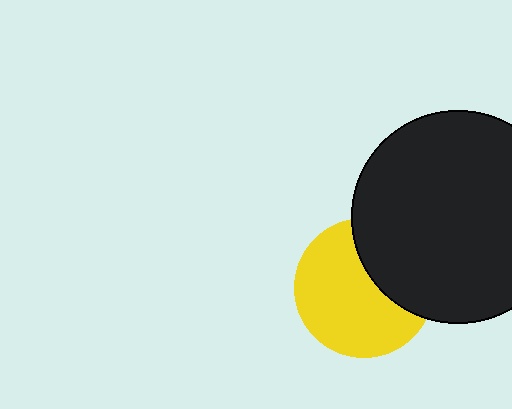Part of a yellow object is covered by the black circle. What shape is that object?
It is a circle.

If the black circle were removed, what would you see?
You would see the complete yellow circle.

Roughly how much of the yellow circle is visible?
Most of it is visible (roughly 66%).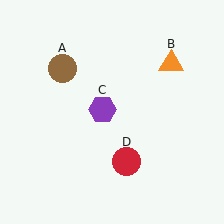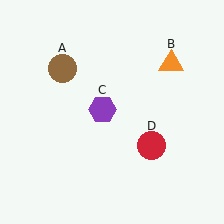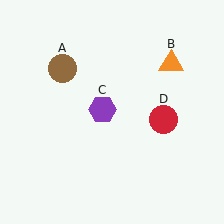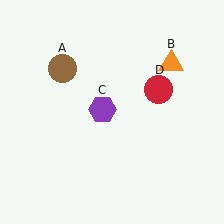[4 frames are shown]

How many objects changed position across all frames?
1 object changed position: red circle (object D).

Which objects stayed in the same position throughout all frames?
Brown circle (object A) and orange triangle (object B) and purple hexagon (object C) remained stationary.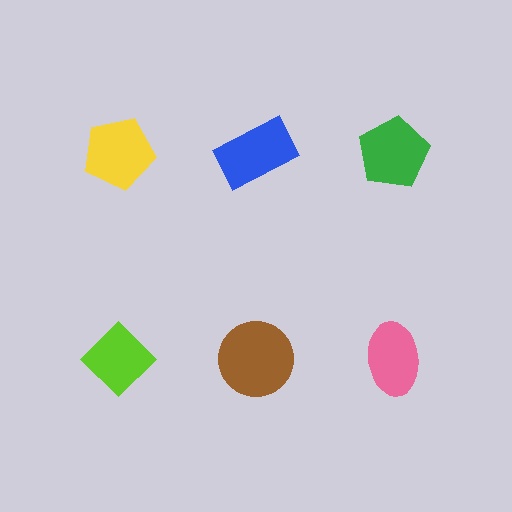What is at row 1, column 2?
A blue rectangle.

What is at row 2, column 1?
A lime diamond.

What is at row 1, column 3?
A green pentagon.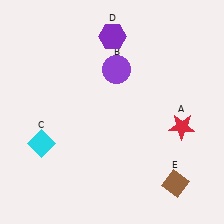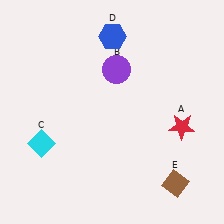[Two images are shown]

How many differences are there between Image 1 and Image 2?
There is 1 difference between the two images.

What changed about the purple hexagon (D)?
In Image 1, D is purple. In Image 2, it changed to blue.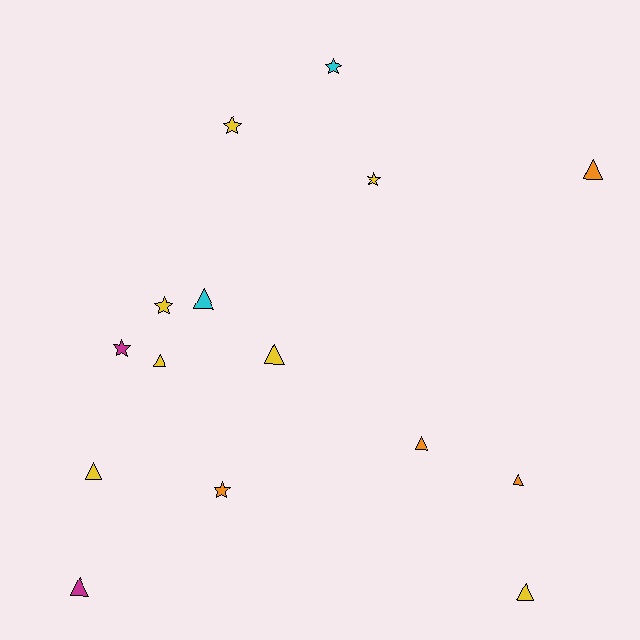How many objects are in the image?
There are 15 objects.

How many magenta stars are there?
There is 1 magenta star.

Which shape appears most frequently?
Triangle, with 9 objects.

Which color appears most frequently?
Yellow, with 7 objects.